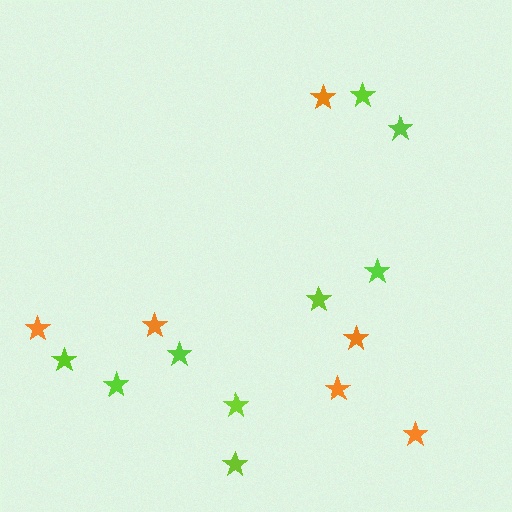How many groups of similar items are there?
There are 2 groups: one group of lime stars (9) and one group of orange stars (6).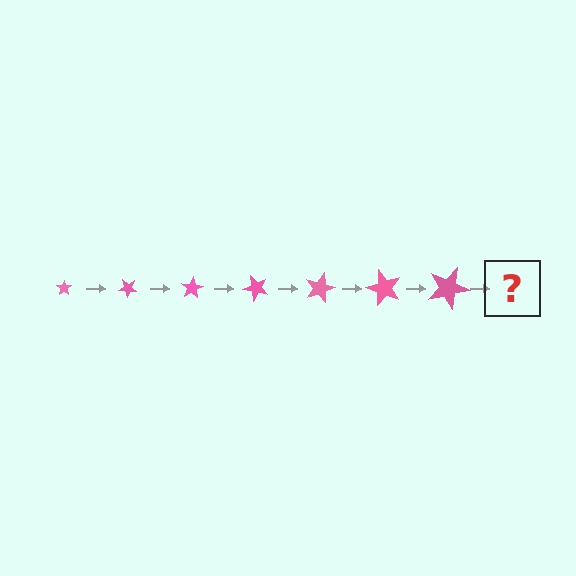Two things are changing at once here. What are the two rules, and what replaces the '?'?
The two rules are that the star grows larger each step and it rotates 40 degrees each step. The '?' should be a star, larger than the previous one and rotated 280 degrees from the start.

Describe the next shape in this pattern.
It should be a star, larger than the previous one and rotated 280 degrees from the start.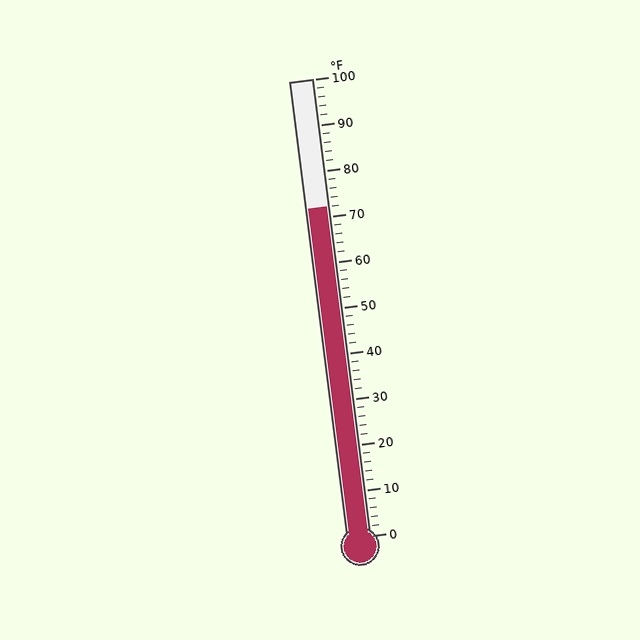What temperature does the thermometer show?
The thermometer shows approximately 72°F.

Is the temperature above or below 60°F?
The temperature is above 60°F.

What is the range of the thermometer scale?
The thermometer scale ranges from 0°F to 100°F.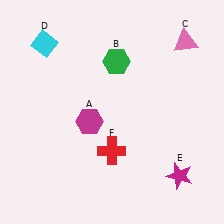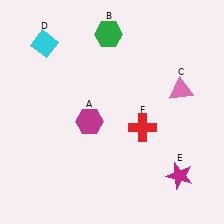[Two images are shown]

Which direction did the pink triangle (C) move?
The pink triangle (C) moved down.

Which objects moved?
The objects that moved are: the green hexagon (B), the pink triangle (C), the red cross (F).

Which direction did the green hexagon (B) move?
The green hexagon (B) moved up.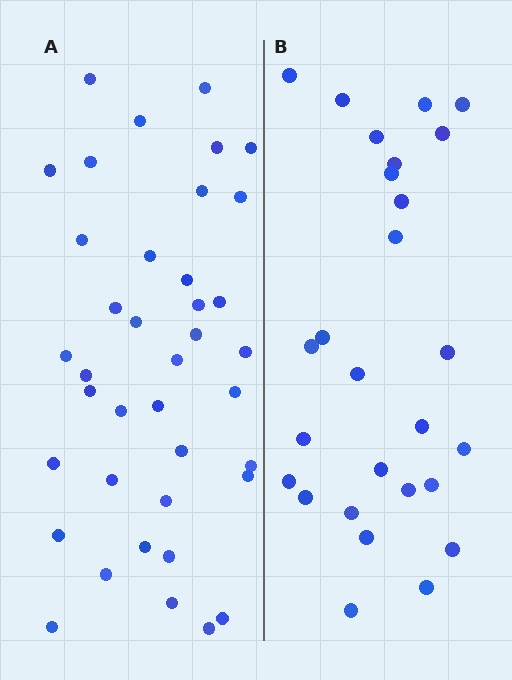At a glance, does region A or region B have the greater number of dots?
Region A (the left region) has more dots.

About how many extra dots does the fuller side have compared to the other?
Region A has roughly 12 or so more dots than region B.